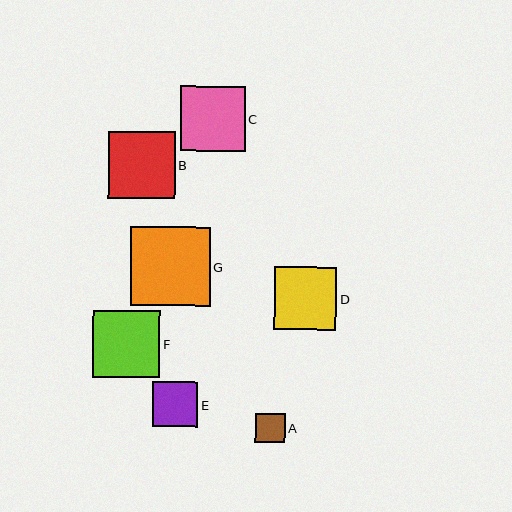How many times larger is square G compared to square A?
Square G is approximately 2.7 times the size of square A.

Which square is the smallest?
Square A is the smallest with a size of approximately 30 pixels.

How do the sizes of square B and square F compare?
Square B and square F are approximately the same size.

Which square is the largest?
Square G is the largest with a size of approximately 79 pixels.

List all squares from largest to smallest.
From largest to smallest: G, B, F, C, D, E, A.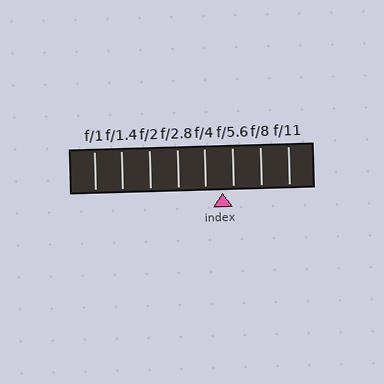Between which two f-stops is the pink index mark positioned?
The index mark is between f/4 and f/5.6.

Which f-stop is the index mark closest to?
The index mark is closest to f/5.6.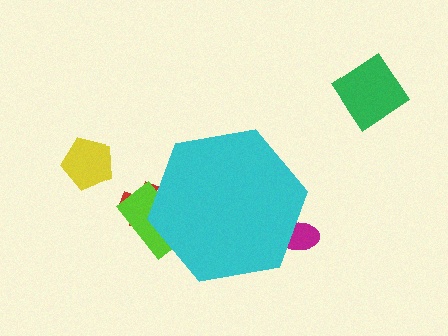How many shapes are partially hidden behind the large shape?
3 shapes are partially hidden.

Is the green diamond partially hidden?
No, the green diamond is fully visible.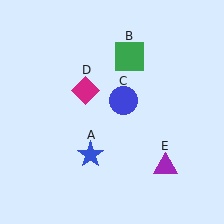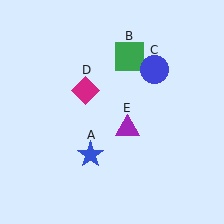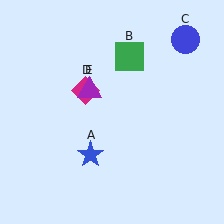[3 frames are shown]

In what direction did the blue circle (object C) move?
The blue circle (object C) moved up and to the right.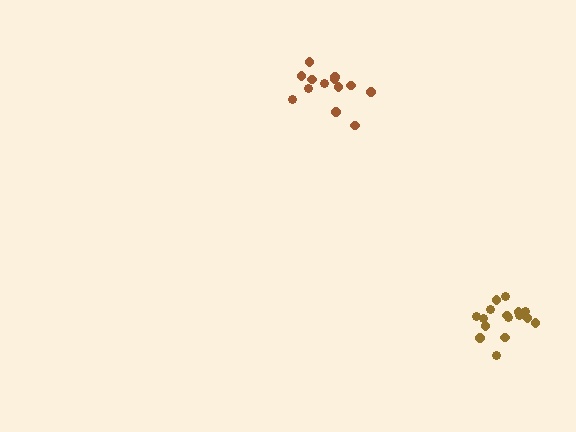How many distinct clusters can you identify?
There are 2 distinct clusters.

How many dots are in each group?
Group 1: 16 dots, Group 2: 13 dots (29 total).